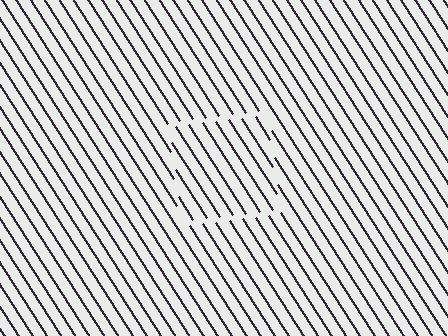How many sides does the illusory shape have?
4 sides — the line-ends trace a square.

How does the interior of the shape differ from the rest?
The interior of the shape contains the same grating, shifted by half a period — the contour is defined by the phase discontinuity where line-ends from the inner and outer gratings abut.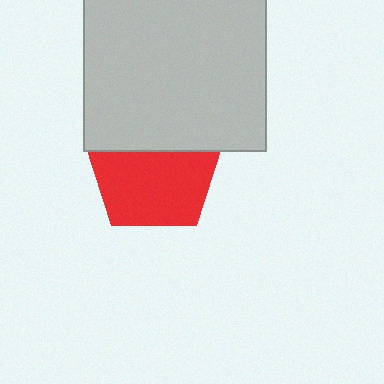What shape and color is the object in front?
The object in front is a light gray square.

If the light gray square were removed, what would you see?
You would see the complete red pentagon.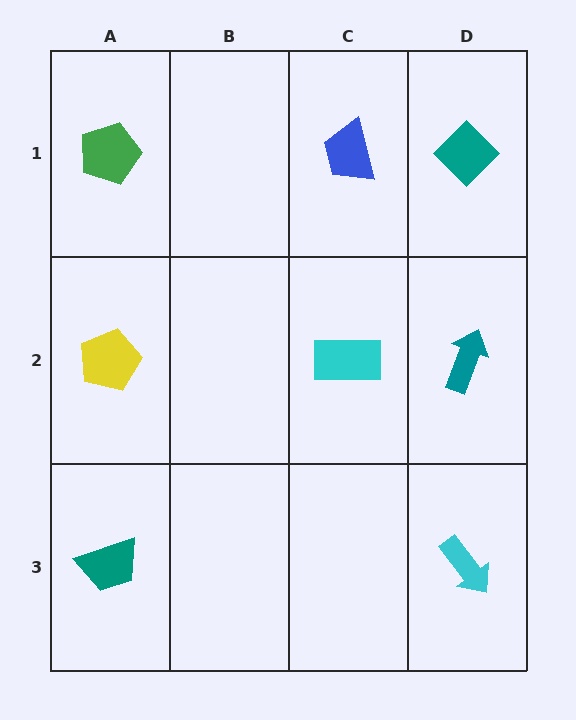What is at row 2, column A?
A yellow pentagon.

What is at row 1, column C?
A blue trapezoid.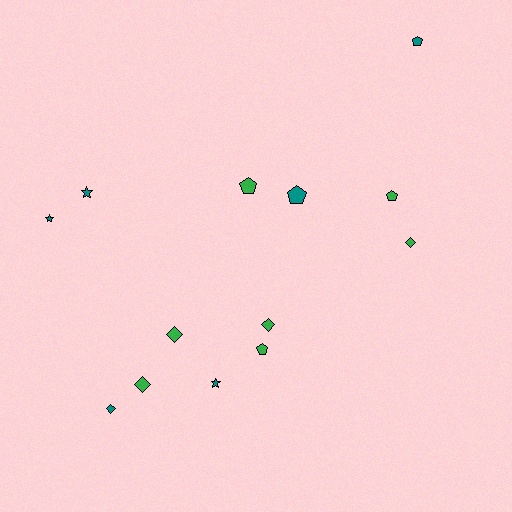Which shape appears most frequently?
Pentagon, with 5 objects.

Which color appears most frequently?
Green, with 7 objects.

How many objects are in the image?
There are 13 objects.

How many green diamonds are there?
There are 4 green diamonds.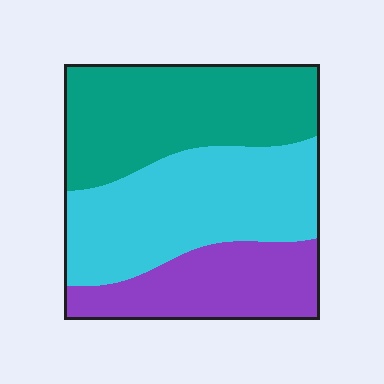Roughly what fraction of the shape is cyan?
Cyan takes up about two fifths (2/5) of the shape.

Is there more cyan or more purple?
Cyan.